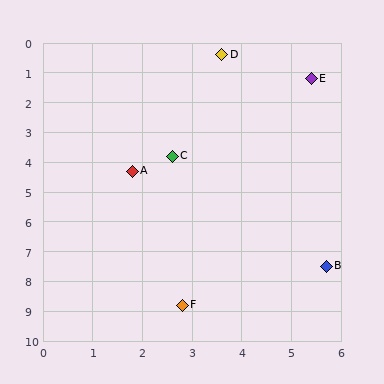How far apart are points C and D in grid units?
Points C and D are about 3.5 grid units apart.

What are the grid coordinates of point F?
Point F is at approximately (2.8, 8.8).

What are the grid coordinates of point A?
Point A is at approximately (1.8, 4.3).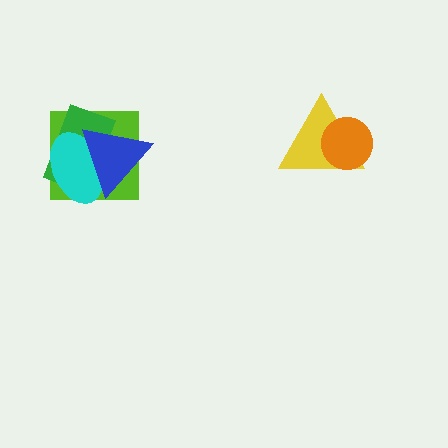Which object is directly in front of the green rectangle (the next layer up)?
The cyan ellipse is directly in front of the green rectangle.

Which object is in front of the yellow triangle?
The orange circle is in front of the yellow triangle.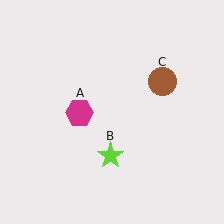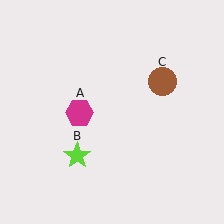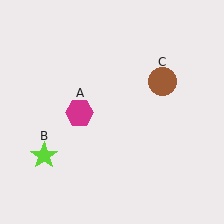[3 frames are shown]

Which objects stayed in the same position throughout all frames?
Magenta hexagon (object A) and brown circle (object C) remained stationary.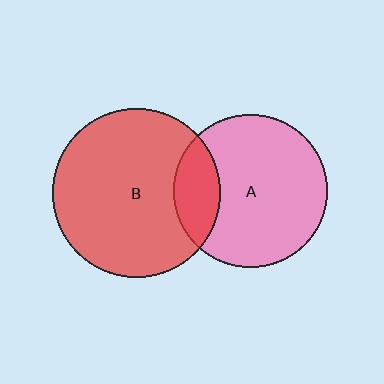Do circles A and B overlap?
Yes.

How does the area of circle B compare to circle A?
Approximately 1.2 times.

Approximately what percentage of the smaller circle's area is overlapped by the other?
Approximately 20%.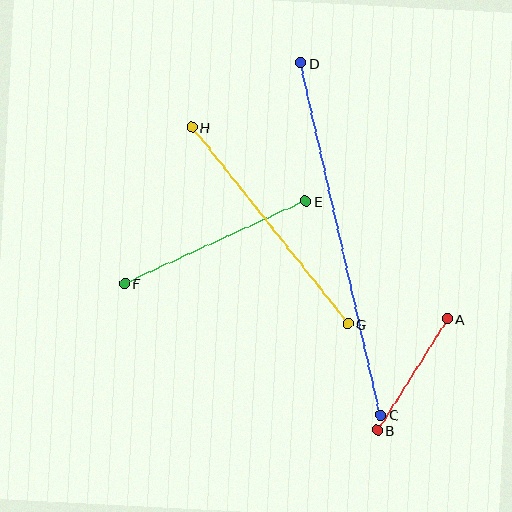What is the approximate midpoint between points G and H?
The midpoint is at approximately (270, 225) pixels.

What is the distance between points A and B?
The distance is approximately 132 pixels.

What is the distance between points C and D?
The distance is approximately 361 pixels.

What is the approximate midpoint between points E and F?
The midpoint is at approximately (215, 242) pixels.